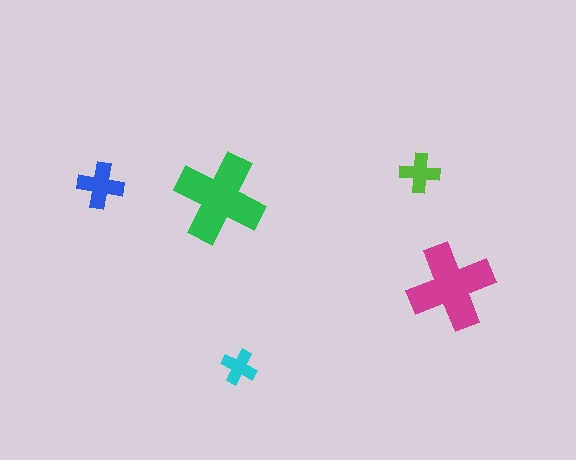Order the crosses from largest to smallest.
the green one, the magenta one, the blue one, the lime one, the cyan one.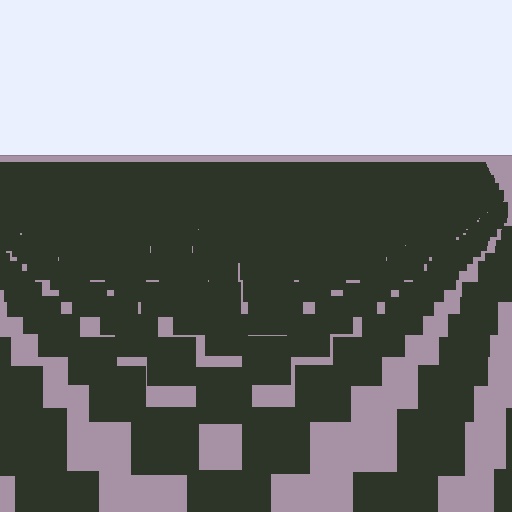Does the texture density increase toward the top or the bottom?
Density increases toward the top.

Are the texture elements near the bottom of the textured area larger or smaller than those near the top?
Larger. Near the bottom, elements are closer to the viewer and appear at a bigger on-screen size.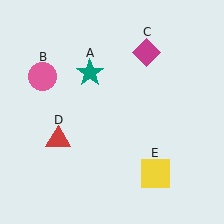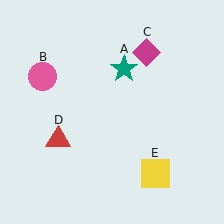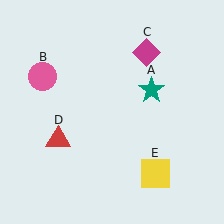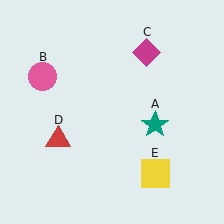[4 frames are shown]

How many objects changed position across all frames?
1 object changed position: teal star (object A).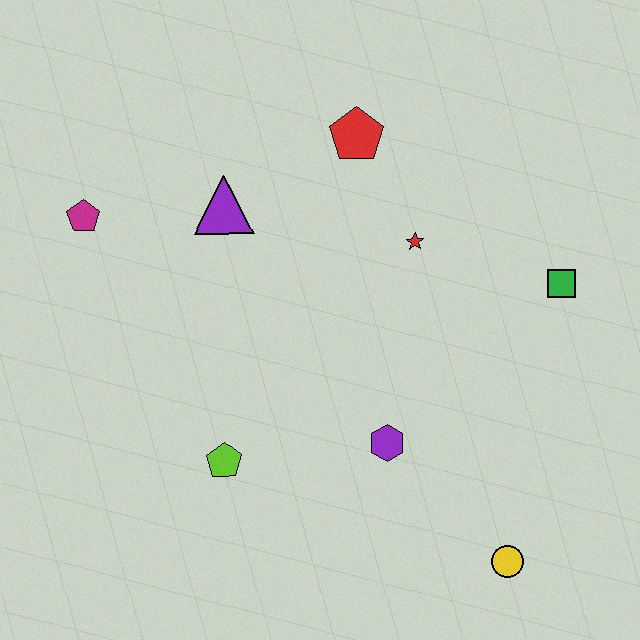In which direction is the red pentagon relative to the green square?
The red pentagon is to the left of the green square.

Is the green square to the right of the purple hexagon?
Yes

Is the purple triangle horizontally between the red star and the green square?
No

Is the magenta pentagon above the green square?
Yes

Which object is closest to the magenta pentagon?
The purple triangle is closest to the magenta pentagon.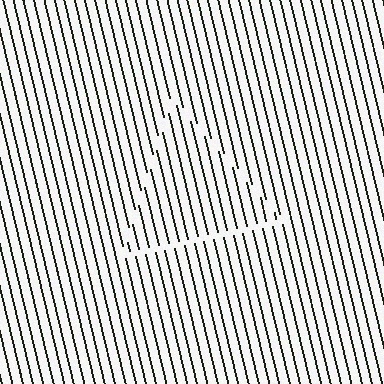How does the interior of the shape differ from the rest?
The interior of the shape contains the same grating, shifted by half a period — the contour is defined by the phase discontinuity where line-ends from the inner and outer gratings abut.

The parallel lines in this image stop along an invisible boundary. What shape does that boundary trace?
An illusory triangle. The interior of the shape contains the same grating, shifted by half a period — the contour is defined by the phase discontinuity where line-ends from the inner and outer gratings abut.